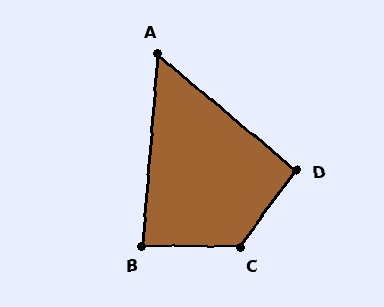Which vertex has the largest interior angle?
C, at approximately 125 degrees.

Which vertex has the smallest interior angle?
A, at approximately 55 degrees.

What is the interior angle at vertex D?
Approximately 94 degrees (approximately right).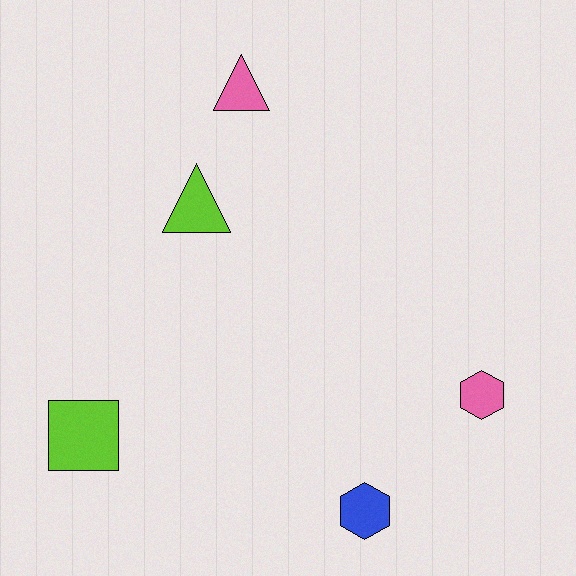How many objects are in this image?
There are 5 objects.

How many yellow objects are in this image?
There are no yellow objects.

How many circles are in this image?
There are no circles.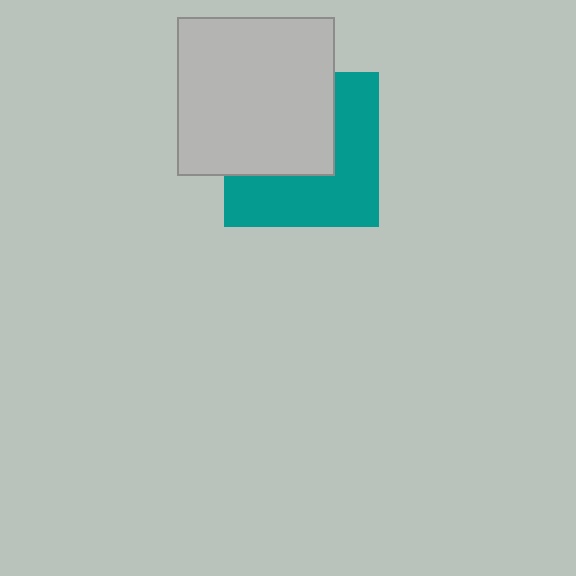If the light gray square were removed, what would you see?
You would see the complete teal square.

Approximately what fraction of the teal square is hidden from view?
Roughly 48% of the teal square is hidden behind the light gray square.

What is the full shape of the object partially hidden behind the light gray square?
The partially hidden object is a teal square.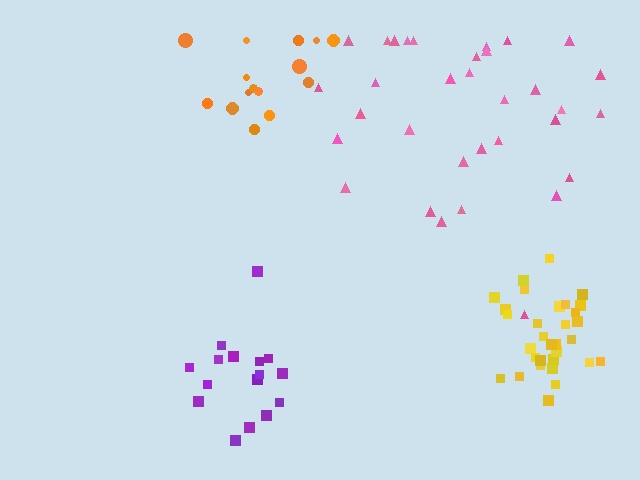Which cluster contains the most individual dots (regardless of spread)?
Pink (33).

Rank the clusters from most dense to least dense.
yellow, purple, pink, orange.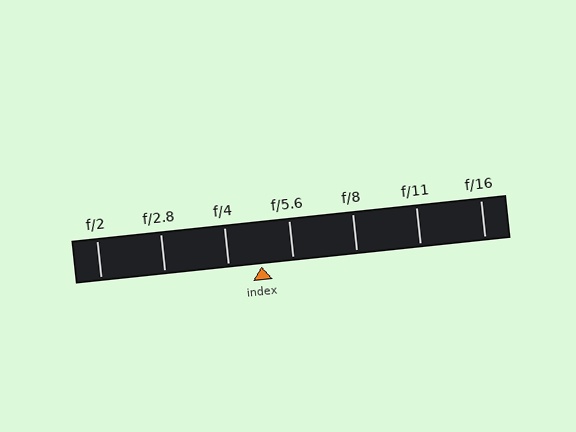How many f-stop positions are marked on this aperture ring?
There are 7 f-stop positions marked.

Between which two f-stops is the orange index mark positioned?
The index mark is between f/4 and f/5.6.